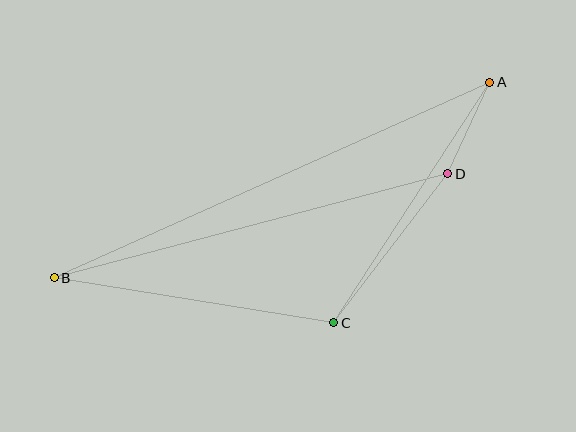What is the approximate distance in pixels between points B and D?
The distance between B and D is approximately 407 pixels.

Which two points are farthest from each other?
Points A and B are farthest from each other.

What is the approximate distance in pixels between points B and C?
The distance between B and C is approximately 283 pixels.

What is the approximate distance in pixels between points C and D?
The distance between C and D is approximately 188 pixels.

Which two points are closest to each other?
Points A and D are closest to each other.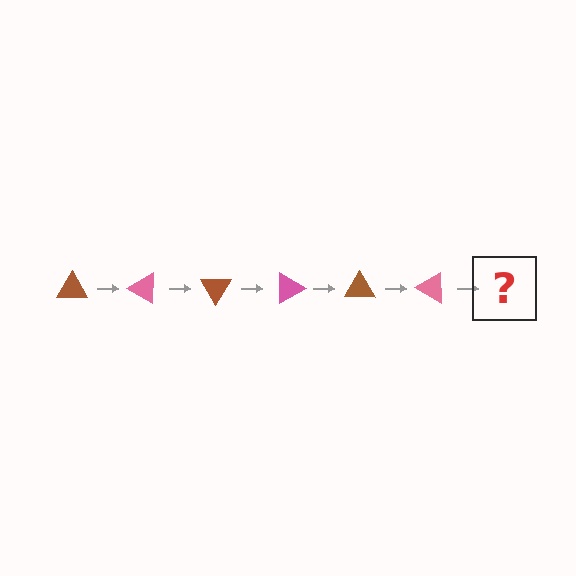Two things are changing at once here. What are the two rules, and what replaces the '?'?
The two rules are that it rotates 30 degrees each step and the color cycles through brown and pink. The '?' should be a brown triangle, rotated 180 degrees from the start.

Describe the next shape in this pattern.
It should be a brown triangle, rotated 180 degrees from the start.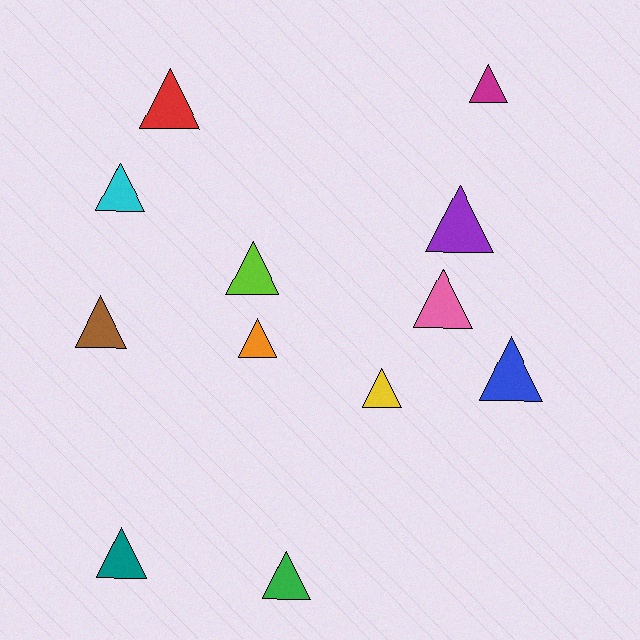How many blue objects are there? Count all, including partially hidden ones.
There is 1 blue object.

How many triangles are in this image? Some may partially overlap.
There are 12 triangles.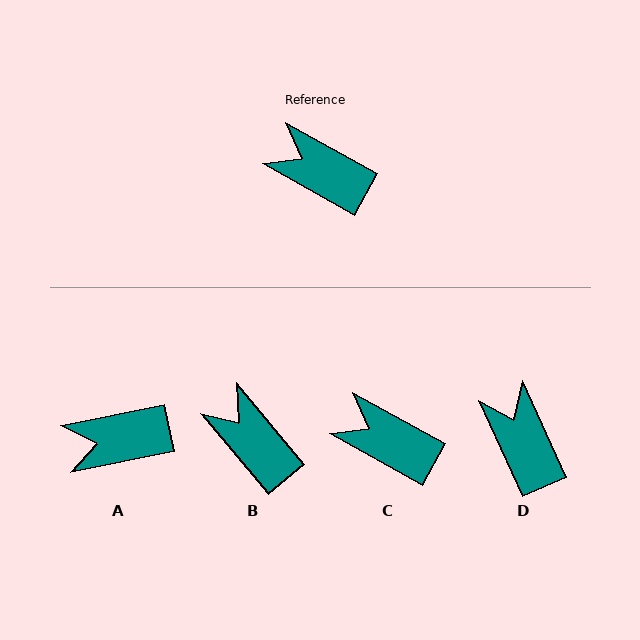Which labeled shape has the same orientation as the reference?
C.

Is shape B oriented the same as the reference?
No, it is off by about 21 degrees.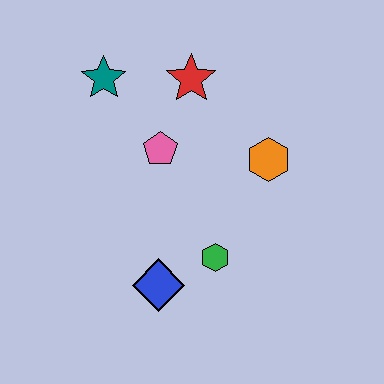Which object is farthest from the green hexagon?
The teal star is farthest from the green hexagon.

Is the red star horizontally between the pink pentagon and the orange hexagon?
Yes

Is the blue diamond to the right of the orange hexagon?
No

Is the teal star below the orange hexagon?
No